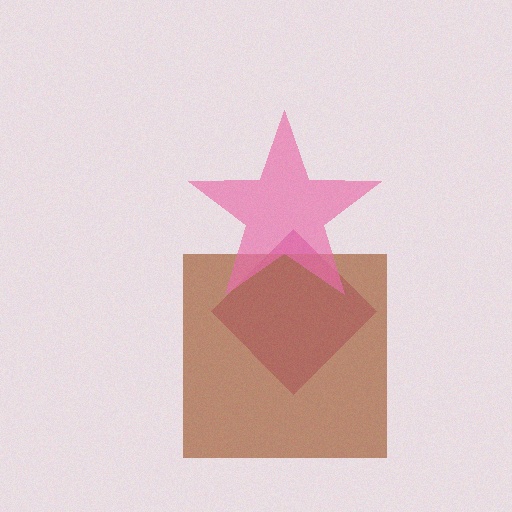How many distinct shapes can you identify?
There are 3 distinct shapes: a magenta diamond, a brown square, a pink star.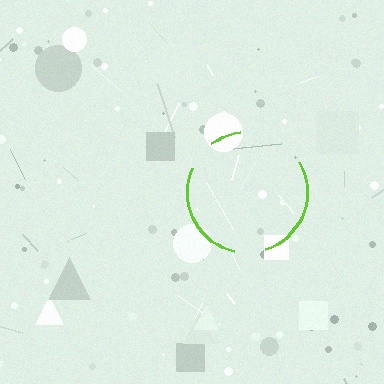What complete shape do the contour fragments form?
The contour fragments form a circle.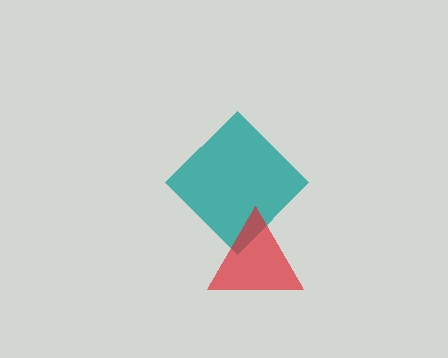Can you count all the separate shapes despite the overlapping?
Yes, there are 2 separate shapes.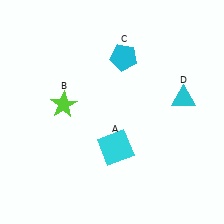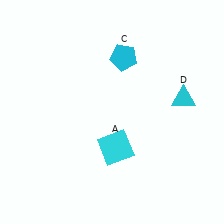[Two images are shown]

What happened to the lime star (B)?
The lime star (B) was removed in Image 2. It was in the top-left area of Image 1.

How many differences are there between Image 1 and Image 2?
There is 1 difference between the two images.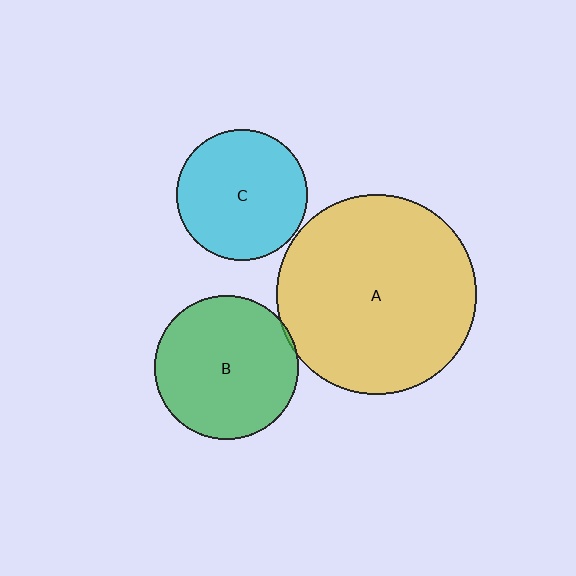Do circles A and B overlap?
Yes.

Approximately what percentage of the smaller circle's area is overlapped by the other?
Approximately 5%.